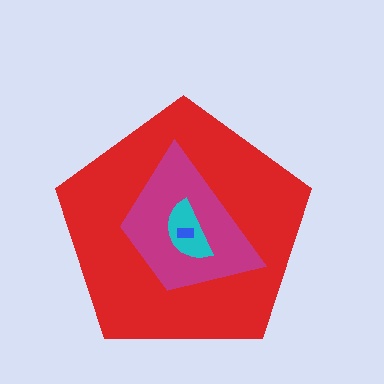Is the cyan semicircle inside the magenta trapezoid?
Yes.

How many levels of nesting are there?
4.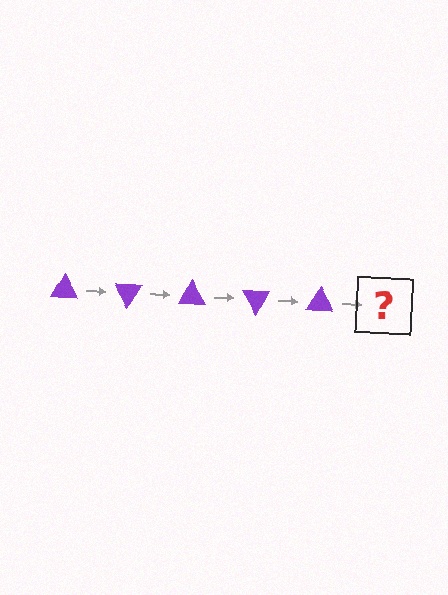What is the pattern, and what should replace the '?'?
The pattern is that the triangle rotates 60 degrees each step. The '?' should be a purple triangle rotated 300 degrees.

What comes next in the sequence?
The next element should be a purple triangle rotated 300 degrees.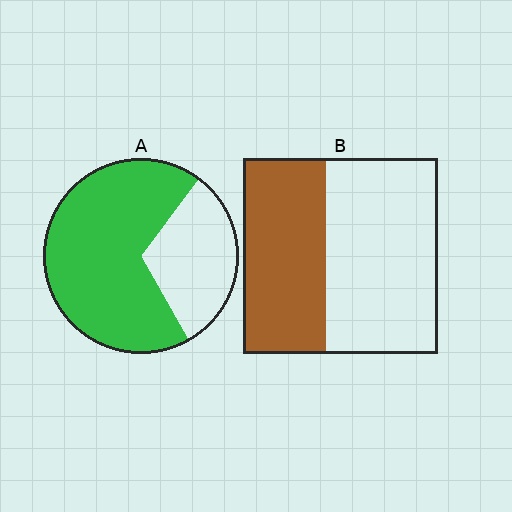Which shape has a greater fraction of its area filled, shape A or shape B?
Shape A.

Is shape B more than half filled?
No.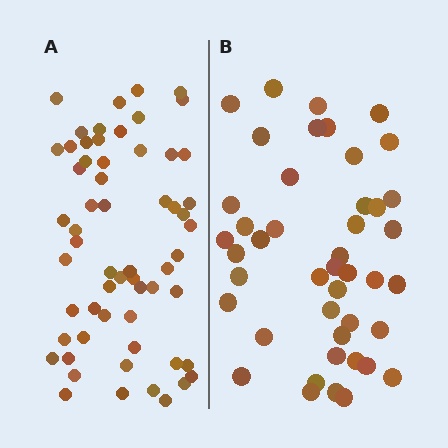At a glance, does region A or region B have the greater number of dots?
Region A (the left region) has more dots.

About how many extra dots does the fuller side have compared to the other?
Region A has approximately 15 more dots than region B.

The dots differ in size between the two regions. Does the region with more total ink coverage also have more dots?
No. Region B has more total ink coverage because its dots are larger, but region A actually contains more individual dots. Total area can be misleading — the number of items is what matters here.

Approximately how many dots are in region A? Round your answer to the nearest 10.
About 60 dots.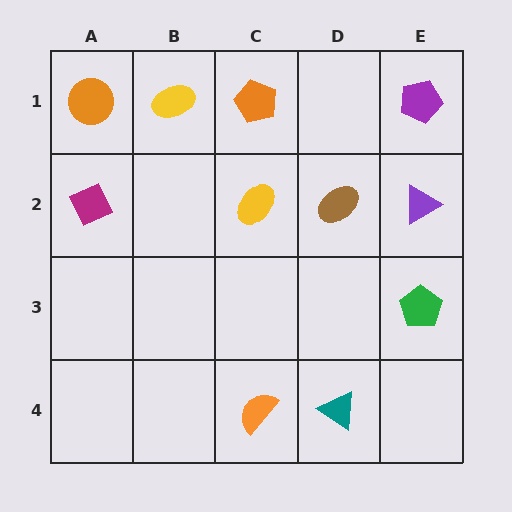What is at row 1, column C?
An orange pentagon.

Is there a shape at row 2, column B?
No, that cell is empty.